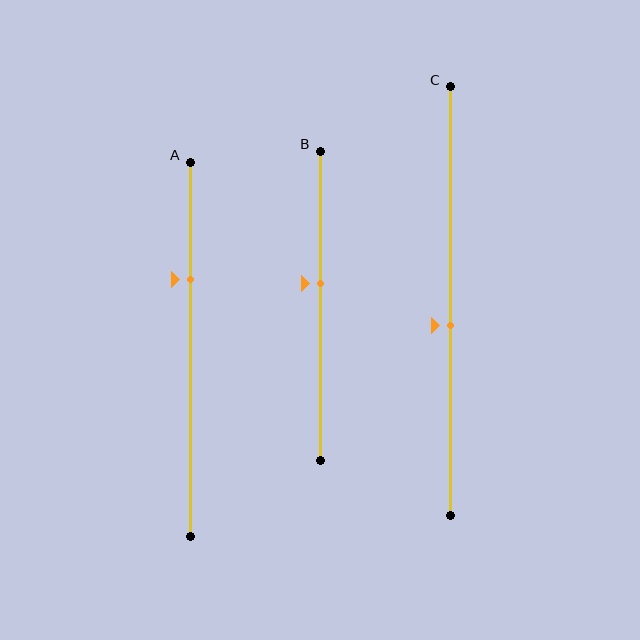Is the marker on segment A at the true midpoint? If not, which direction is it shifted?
No, the marker on segment A is shifted upward by about 19% of the segment length.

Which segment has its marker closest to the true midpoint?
Segment C has its marker closest to the true midpoint.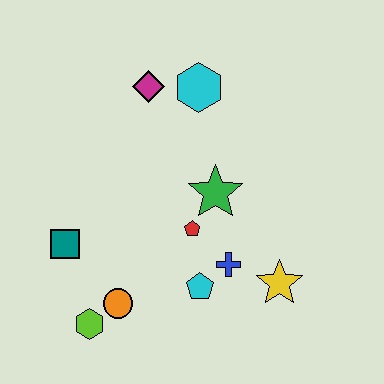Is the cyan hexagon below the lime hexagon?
No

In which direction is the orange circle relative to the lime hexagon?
The orange circle is to the right of the lime hexagon.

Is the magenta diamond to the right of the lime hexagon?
Yes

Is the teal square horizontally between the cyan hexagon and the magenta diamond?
No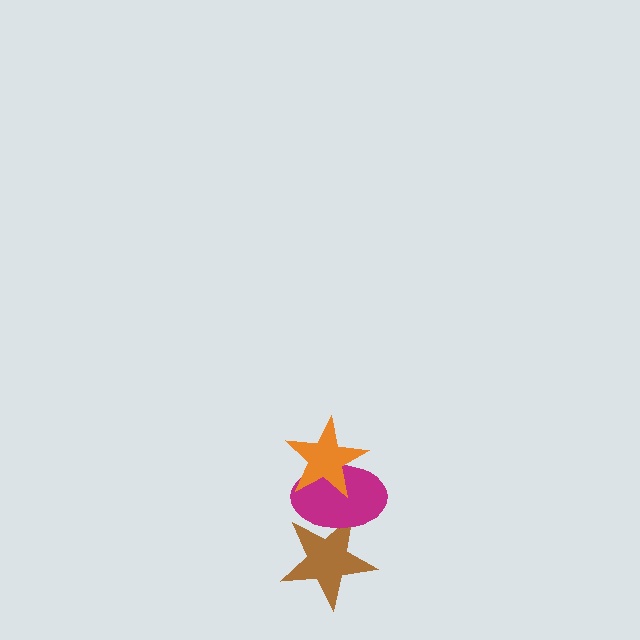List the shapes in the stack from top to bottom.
From top to bottom: the orange star, the magenta ellipse, the brown star.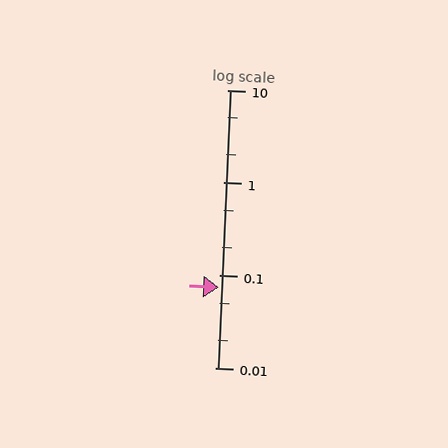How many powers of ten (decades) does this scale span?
The scale spans 3 decades, from 0.01 to 10.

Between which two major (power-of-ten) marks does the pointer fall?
The pointer is between 0.01 and 0.1.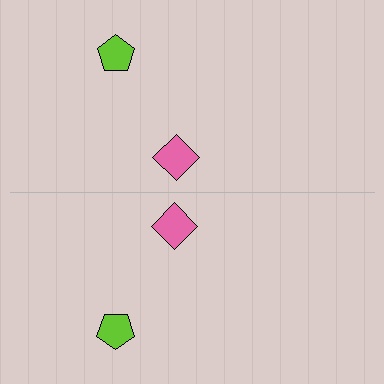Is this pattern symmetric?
Yes, this pattern has bilateral (reflection) symmetry.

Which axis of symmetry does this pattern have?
The pattern has a horizontal axis of symmetry running through the center of the image.